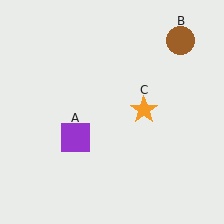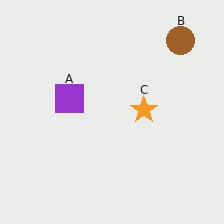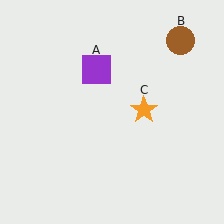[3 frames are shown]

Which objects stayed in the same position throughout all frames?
Brown circle (object B) and orange star (object C) remained stationary.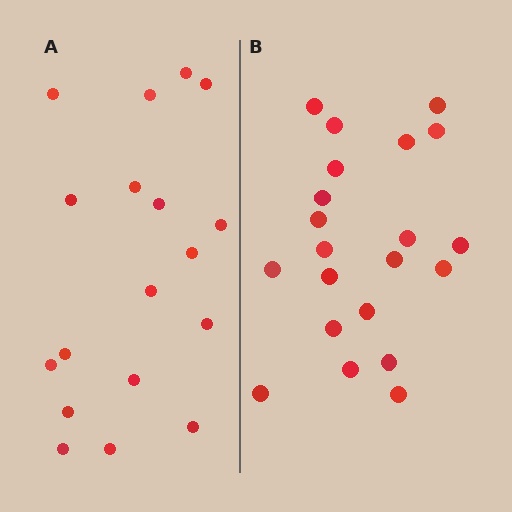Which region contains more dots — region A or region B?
Region B (the right region) has more dots.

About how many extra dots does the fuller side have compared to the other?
Region B has just a few more — roughly 2 or 3 more dots than region A.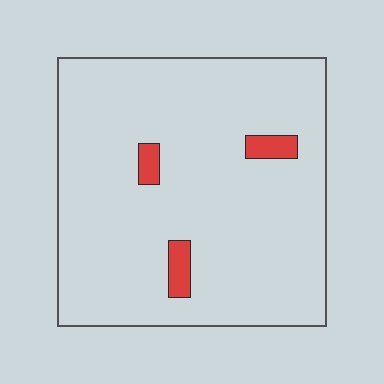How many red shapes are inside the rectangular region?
3.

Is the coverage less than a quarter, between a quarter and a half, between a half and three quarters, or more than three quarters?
Less than a quarter.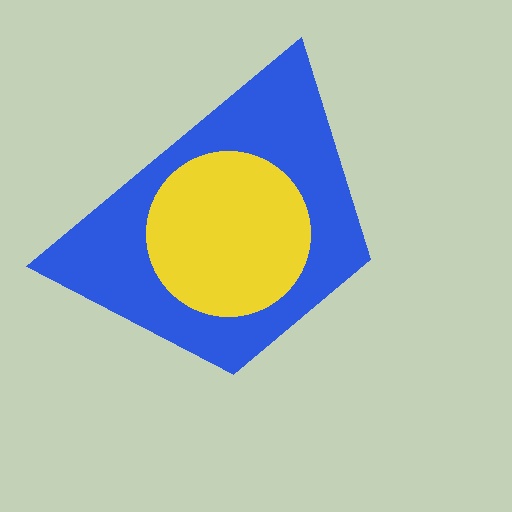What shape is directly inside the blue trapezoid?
The yellow circle.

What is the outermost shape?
The blue trapezoid.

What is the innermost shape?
The yellow circle.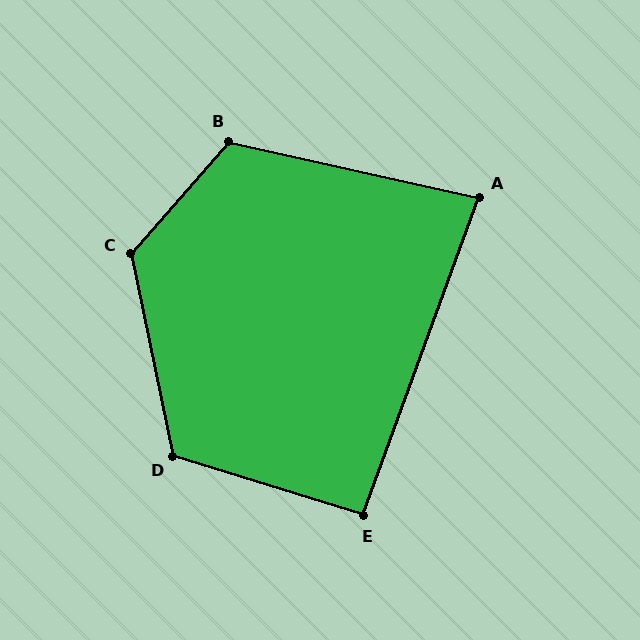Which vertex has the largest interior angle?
C, at approximately 127 degrees.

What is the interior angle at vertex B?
Approximately 119 degrees (obtuse).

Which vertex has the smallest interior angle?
A, at approximately 83 degrees.